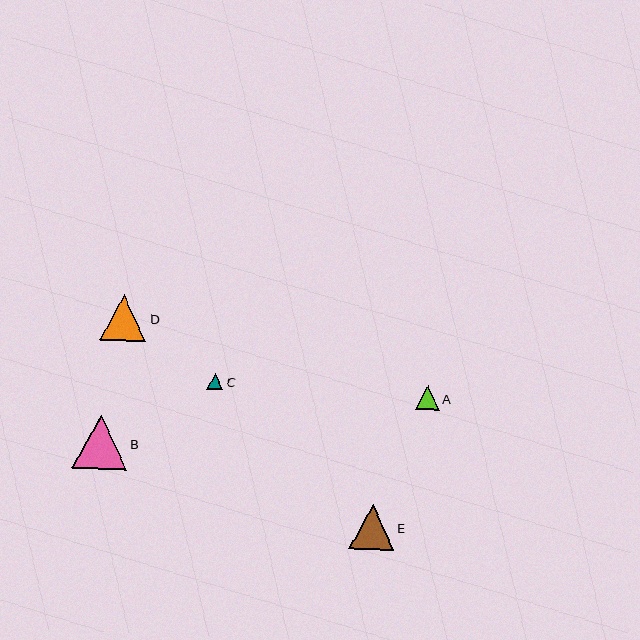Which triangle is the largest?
Triangle B is the largest with a size of approximately 54 pixels.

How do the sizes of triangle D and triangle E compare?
Triangle D and triangle E are approximately the same size.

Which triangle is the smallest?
Triangle C is the smallest with a size of approximately 16 pixels.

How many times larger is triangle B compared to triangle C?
Triangle B is approximately 3.4 times the size of triangle C.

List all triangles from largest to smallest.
From largest to smallest: B, D, E, A, C.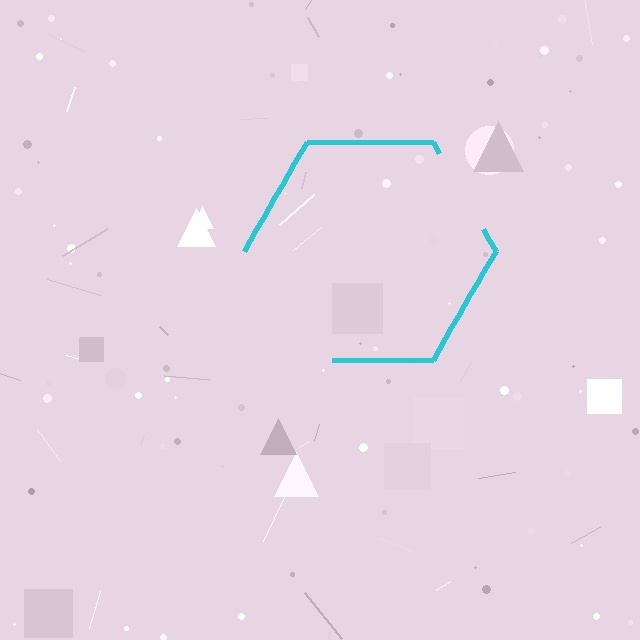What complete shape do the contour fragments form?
The contour fragments form a hexagon.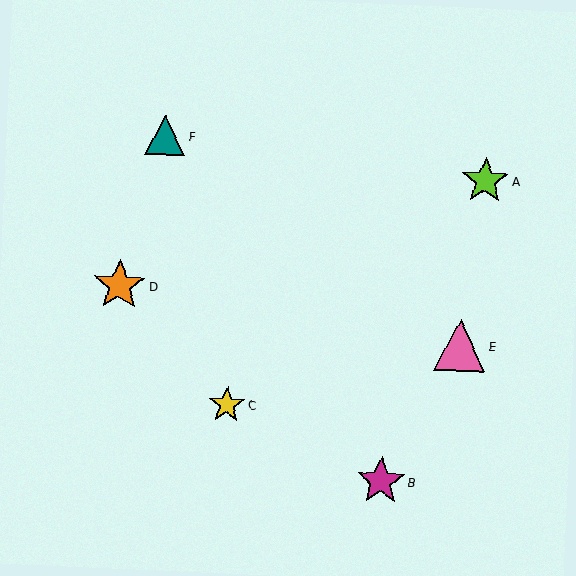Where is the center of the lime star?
The center of the lime star is at (485, 181).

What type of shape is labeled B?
Shape B is a magenta star.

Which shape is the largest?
The orange star (labeled D) is the largest.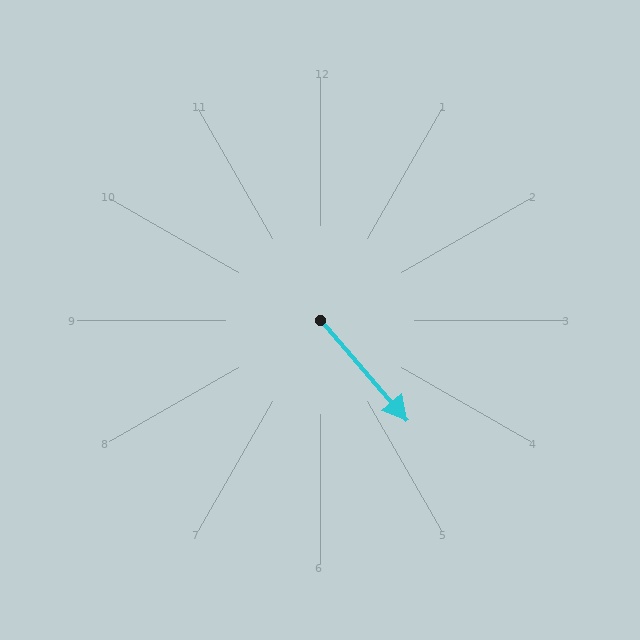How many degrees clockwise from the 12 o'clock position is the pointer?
Approximately 139 degrees.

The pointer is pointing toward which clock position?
Roughly 5 o'clock.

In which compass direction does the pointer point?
Southeast.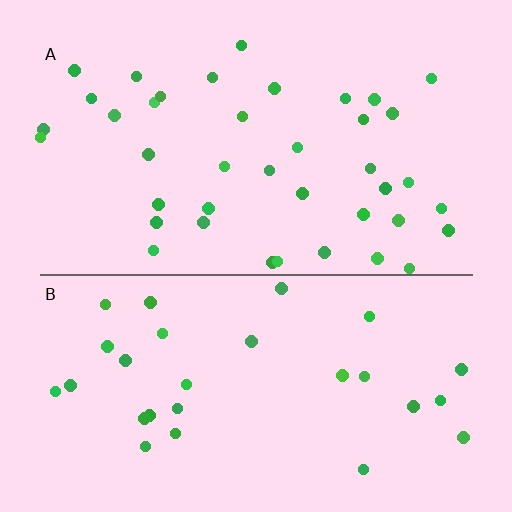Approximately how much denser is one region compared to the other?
Approximately 1.4× — region A over region B.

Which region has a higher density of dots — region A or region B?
A (the top).